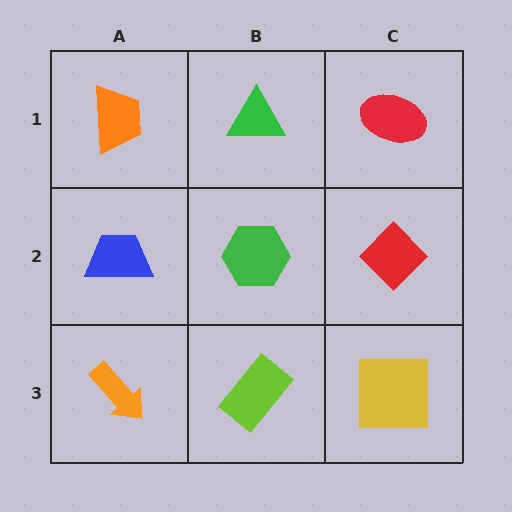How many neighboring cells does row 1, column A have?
2.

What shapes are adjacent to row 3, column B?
A green hexagon (row 2, column B), an orange arrow (row 3, column A), a yellow square (row 3, column C).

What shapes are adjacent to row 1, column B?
A green hexagon (row 2, column B), an orange trapezoid (row 1, column A), a red ellipse (row 1, column C).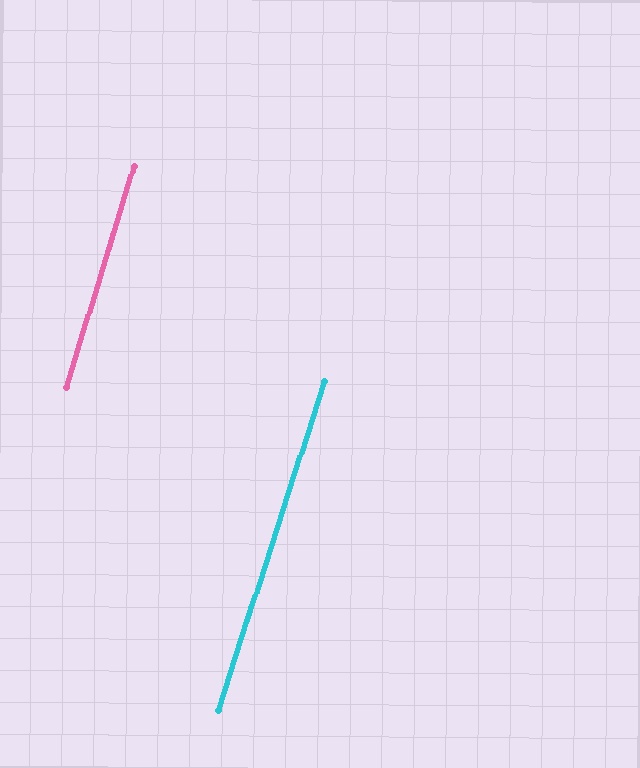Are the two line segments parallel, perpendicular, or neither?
Parallel — their directions differ by only 1.0°.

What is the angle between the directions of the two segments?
Approximately 1 degree.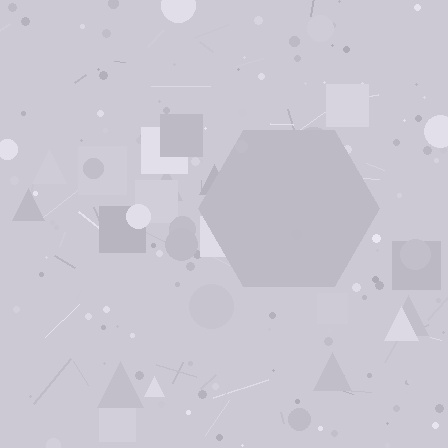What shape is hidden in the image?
A hexagon is hidden in the image.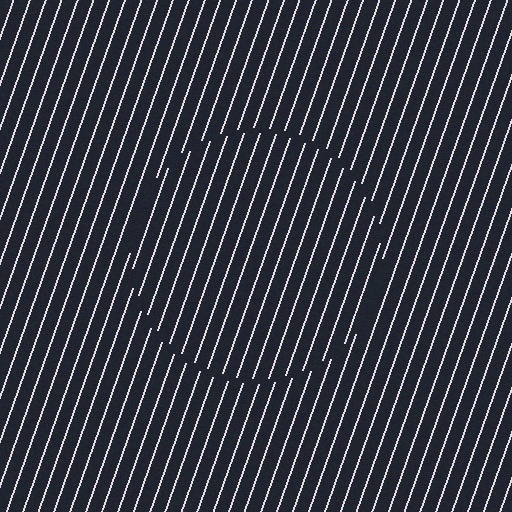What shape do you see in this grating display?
An illusory circle. The interior of the shape contains the same grating, shifted by half a period — the contour is defined by the phase discontinuity where line-ends from the inner and outer gratings abut.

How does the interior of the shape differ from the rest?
The interior of the shape contains the same grating, shifted by half a period — the contour is defined by the phase discontinuity where line-ends from the inner and outer gratings abut.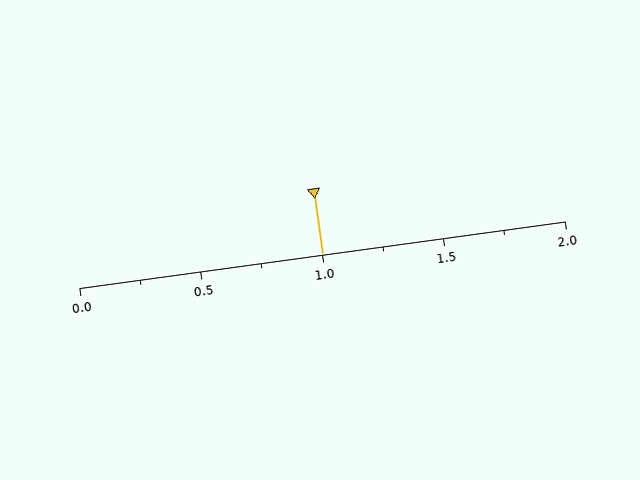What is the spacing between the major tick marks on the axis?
The major ticks are spaced 0.5 apart.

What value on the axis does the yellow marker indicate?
The marker indicates approximately 1.